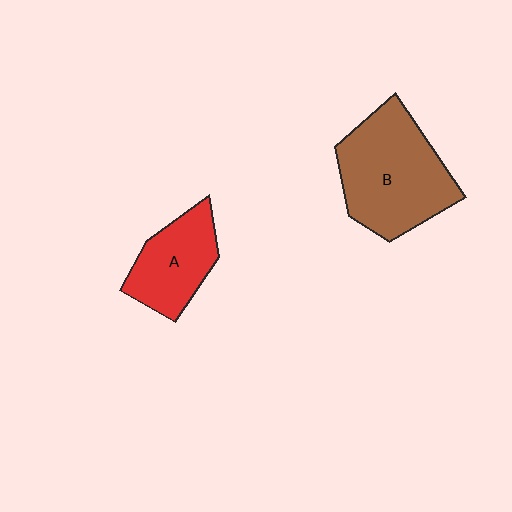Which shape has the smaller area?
Shape A (red).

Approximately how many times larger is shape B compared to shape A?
Approximately 1.7 times.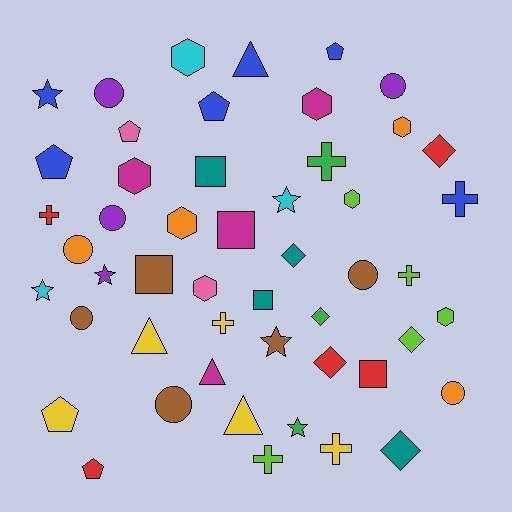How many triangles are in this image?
There are 4 triangles.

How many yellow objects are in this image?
There are 5 yellow objects.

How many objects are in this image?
There are 50 objects.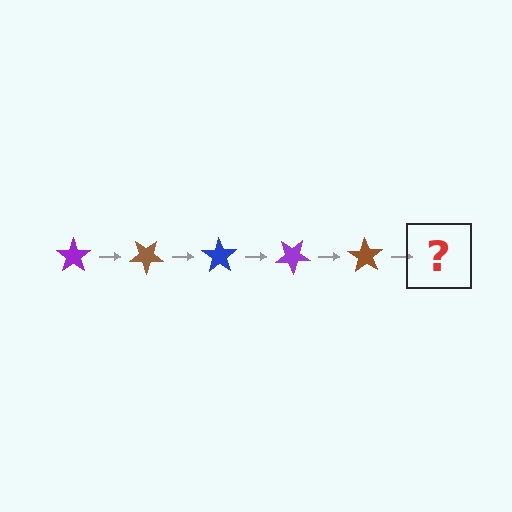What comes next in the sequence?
The next element should be a blue star, rotated 175 degrees from the start.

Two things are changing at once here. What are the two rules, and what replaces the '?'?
The two rules are that it rotates 35 degrees each step and the color cycles through purple, brown, and blue. The '?' should be a blue star, rotated 175 degrees from the start.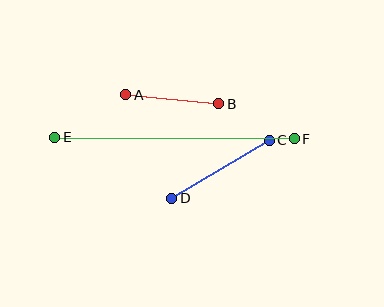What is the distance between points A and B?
The distance is approximately 94 pixels.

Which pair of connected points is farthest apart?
Points E and F are farthest apart.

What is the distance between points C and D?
The distance is approximately 113 pixels.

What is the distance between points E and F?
The distance is approximately 239 pixels.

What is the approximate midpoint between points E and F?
The midpoint is at approximately (174, 138) pixels.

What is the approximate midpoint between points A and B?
The midpoint is at approximately (172, 99) pixels.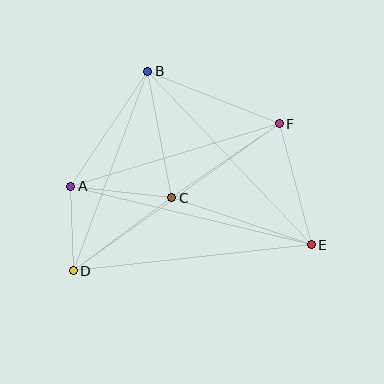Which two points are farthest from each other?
Points D and F are farthest from each other.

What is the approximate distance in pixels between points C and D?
The distance between C and D is approximately 123 pixels.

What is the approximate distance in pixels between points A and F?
The distance between A and F is approximately 218 pixels.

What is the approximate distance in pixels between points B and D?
The distance between B and D is approximately 213 pixels.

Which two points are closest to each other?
Points A and D are closest to each other.